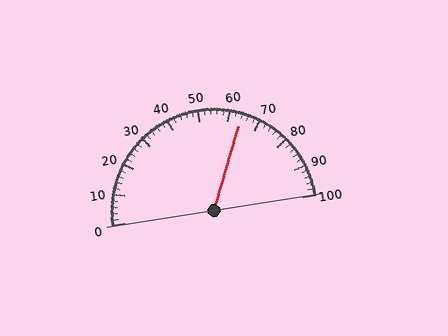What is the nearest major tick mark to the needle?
The nearest major tick mark is 60.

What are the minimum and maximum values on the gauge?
The gauge ranges from 0 to 100.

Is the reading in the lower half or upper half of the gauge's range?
The reading is in the upper half of the range (0 to 100).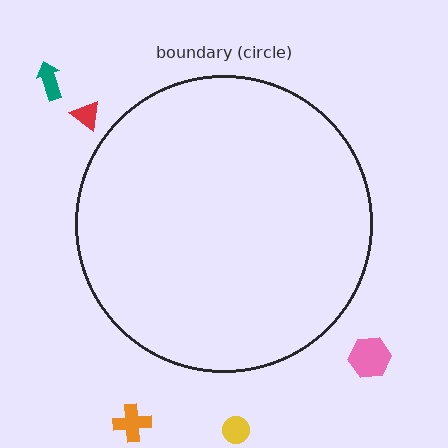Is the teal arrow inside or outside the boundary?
Outside.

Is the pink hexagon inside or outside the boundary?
Outside.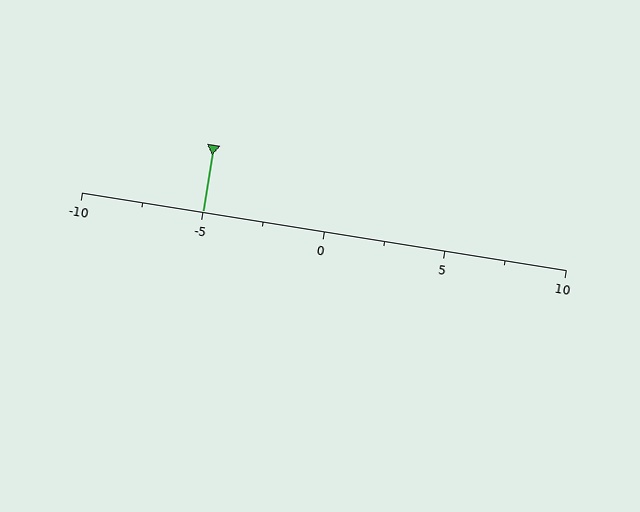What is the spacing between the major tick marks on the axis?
The major ticks are spaced 5 apart.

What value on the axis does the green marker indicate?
The marker indicates approximately -5.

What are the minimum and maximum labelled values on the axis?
The axis runs from -10 to 10.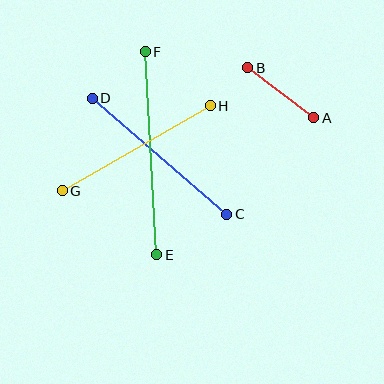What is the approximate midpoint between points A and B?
The midpoint is at approximately (281, 93) pixels.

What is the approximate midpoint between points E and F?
The midpoint is at approximately (151, 153) pixels.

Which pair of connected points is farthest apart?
Points E and F are farthest apart.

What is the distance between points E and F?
The distance is approximately 204 pixels.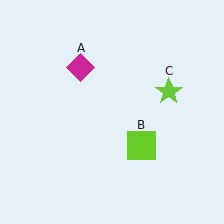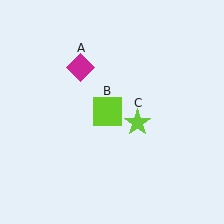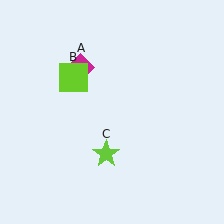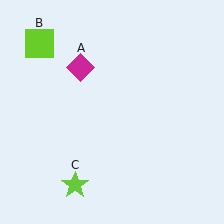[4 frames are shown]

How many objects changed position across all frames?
2 objects changed position: lime square (object B), lime star (object C).